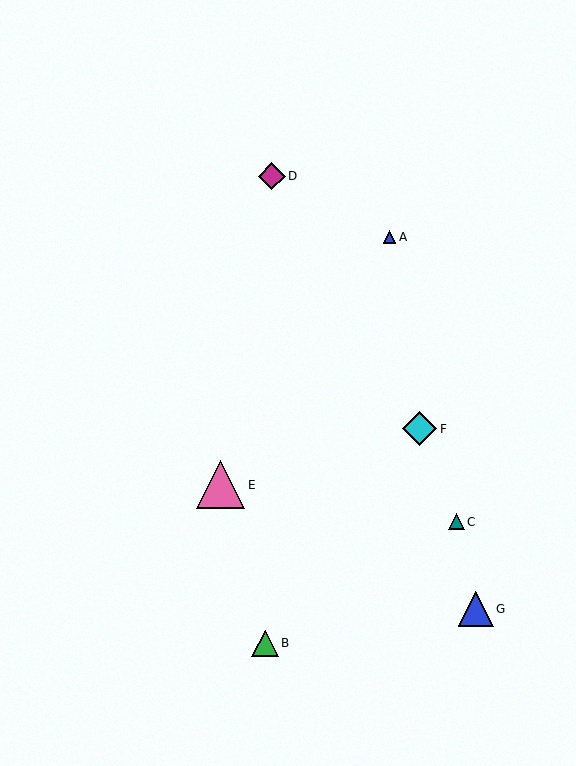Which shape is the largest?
The pink triangle (labeled E) is the largest.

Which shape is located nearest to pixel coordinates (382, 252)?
The blue triangle (labeled A) at (390, 237) is nearest to that location.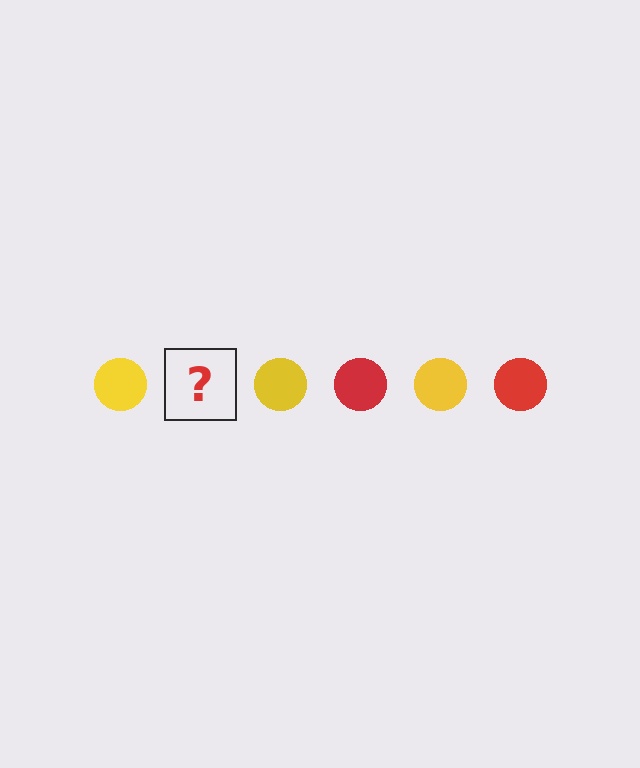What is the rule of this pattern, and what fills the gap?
The rule is that the pattern cycles through yellow, red circles. The gap should be filled with a red circle.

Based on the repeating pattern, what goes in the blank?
The blank should be a red circle.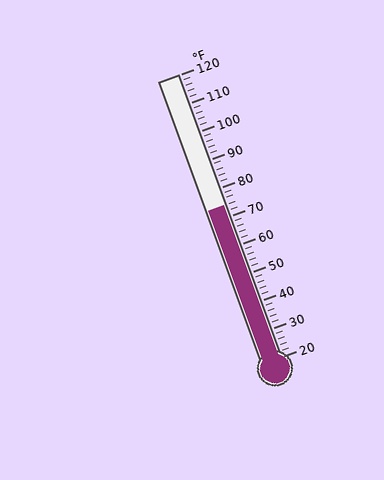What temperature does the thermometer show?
The thermometer shows approximately 74°F.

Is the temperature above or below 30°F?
The temperature is above 30°F.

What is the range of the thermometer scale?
The thermometer scale ranges from 20°F to 120°F.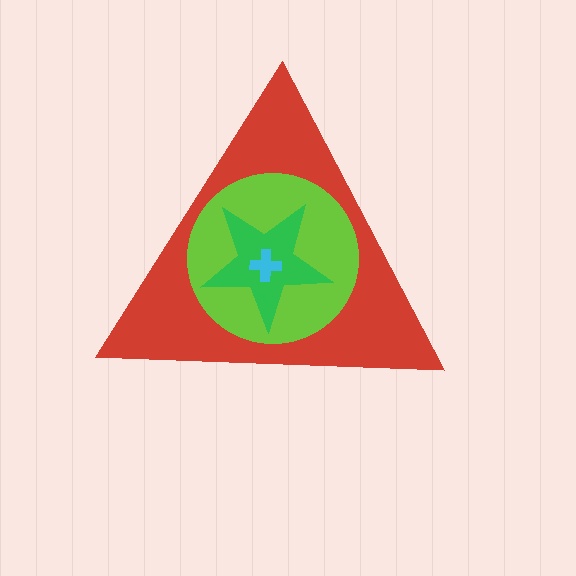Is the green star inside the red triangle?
Yes.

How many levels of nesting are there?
4.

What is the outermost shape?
The red triangle.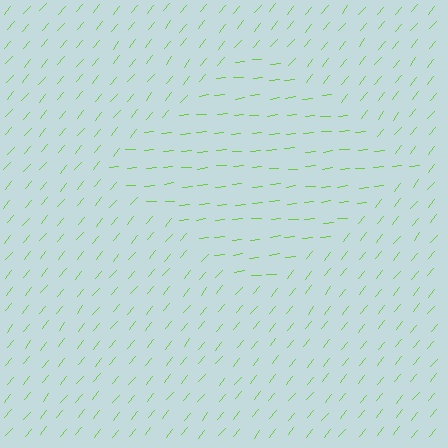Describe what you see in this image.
The image is filled with small lime line segments. A diamond region in the image has lines oriented differently from the surrounding lines, creating a visible texture boundary.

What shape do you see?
I see a diamond.